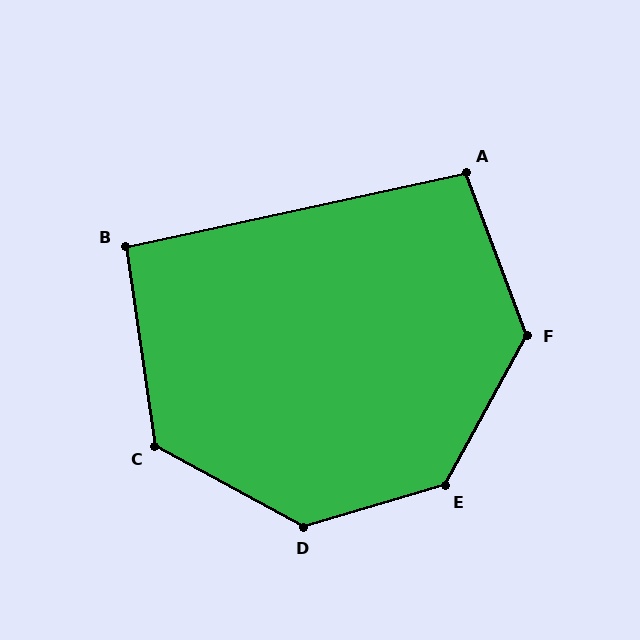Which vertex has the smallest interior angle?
B, at approximately 94 degrees.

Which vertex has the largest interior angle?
D, at approximately 135 degrees.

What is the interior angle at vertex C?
Approximately 127 degrees (obtuse).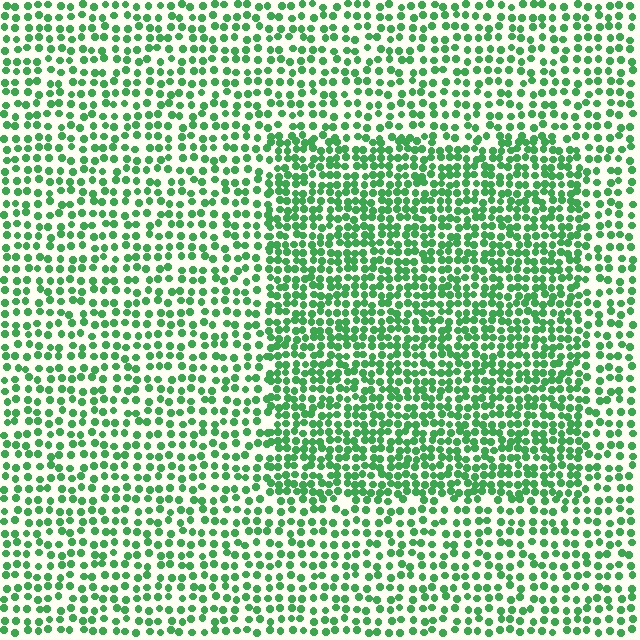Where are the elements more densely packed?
The elements are more densely packed inside the rectangle boundary.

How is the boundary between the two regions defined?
The boundary is defined by a change in element density (approximately 1.6x ratio). All elements are the same color, size, and shape.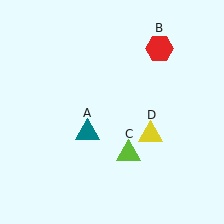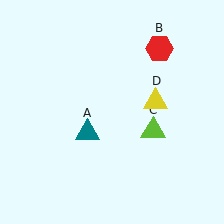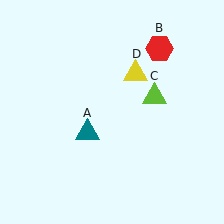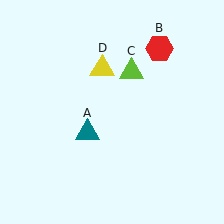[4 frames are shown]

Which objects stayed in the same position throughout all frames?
Teal triangle (object A) and red hexagon (object B) remained stationary.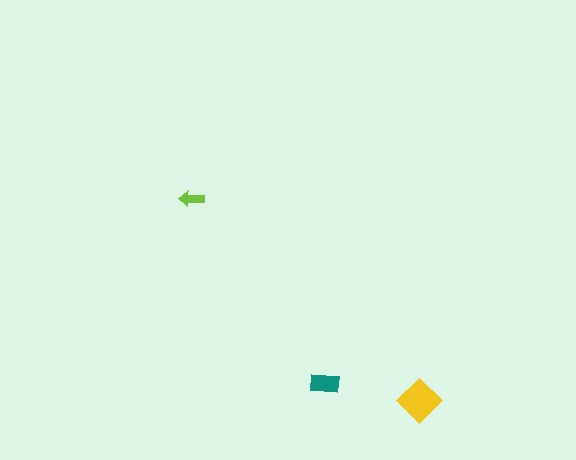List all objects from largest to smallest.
The yellow diamond, the teal rectangle, the lime arrow.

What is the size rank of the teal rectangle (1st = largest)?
2nd.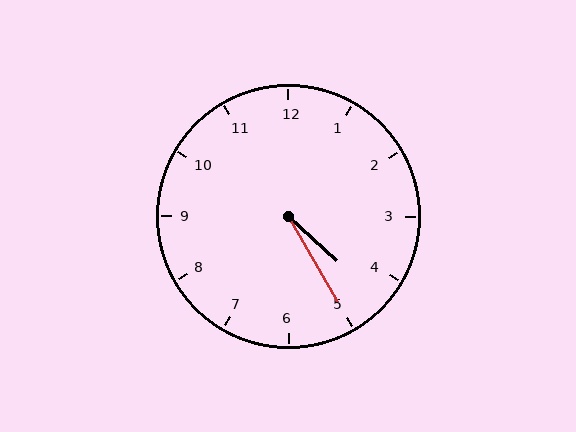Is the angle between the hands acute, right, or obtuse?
It is acute.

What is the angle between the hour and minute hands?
Approximately 18 degrees.